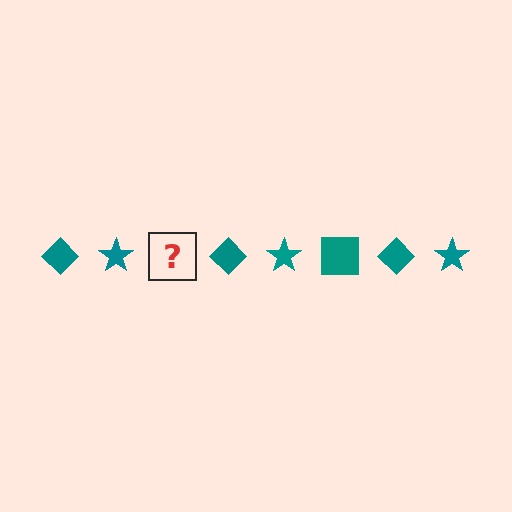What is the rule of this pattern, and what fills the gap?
The rule is that the pattern cycles through diamond, star, square shapes in teal. The gap should be filled with a teal square.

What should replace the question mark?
The question mark should be replaced with a teal square.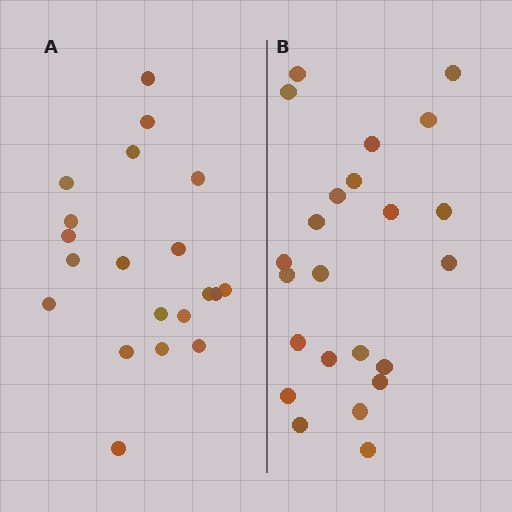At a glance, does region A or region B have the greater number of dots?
Region B (the right region) has more dots.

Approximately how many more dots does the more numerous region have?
Region B has just a few more — roughly 2 or 3 more dots than region A.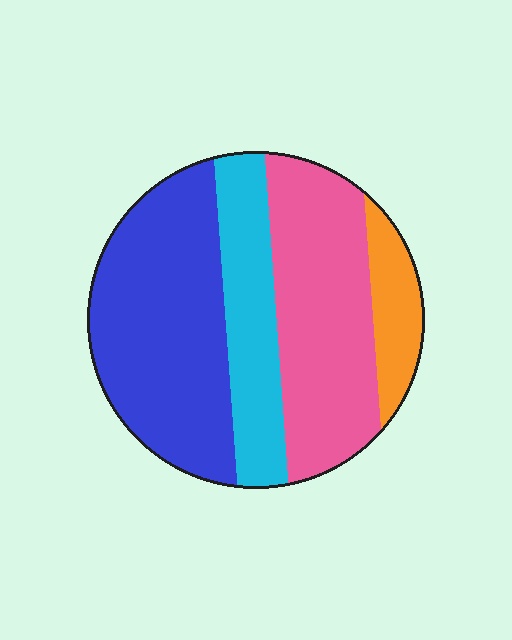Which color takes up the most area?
Blue, at roughly 40%.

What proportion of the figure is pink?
Pink covers 32% of the figure.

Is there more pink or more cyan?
Pink.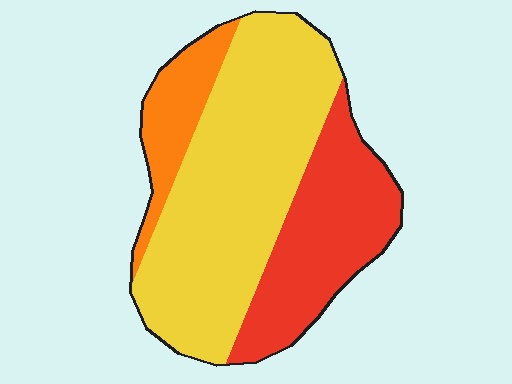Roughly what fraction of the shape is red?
Red covers about 30% of the shape.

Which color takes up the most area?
Yellow, at roughly 55%.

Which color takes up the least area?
Orange, at roughly 15%.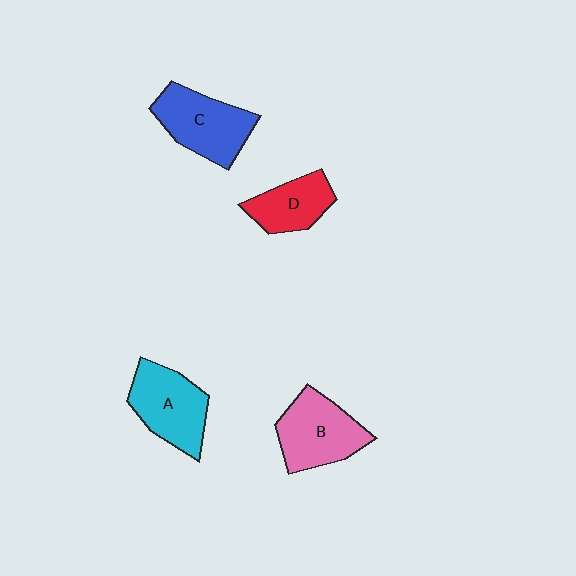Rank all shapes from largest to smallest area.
From largest to smallest: C (blue), B (pink), A (cyan), D (red).